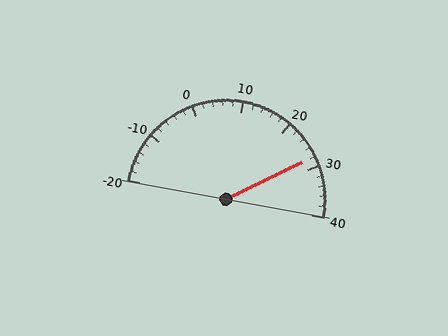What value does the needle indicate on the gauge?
The needle indicates approximately 28.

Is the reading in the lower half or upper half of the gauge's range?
The reading is in the upper half of the range (-20 to 40).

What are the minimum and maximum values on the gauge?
The gauge ranges from -20 to 40.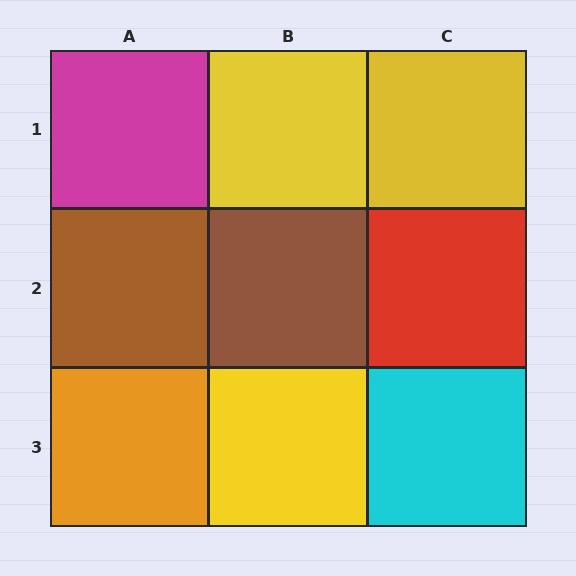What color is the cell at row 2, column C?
Red.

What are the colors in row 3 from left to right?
Orange, yellow, cyan.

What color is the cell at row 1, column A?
Magenta.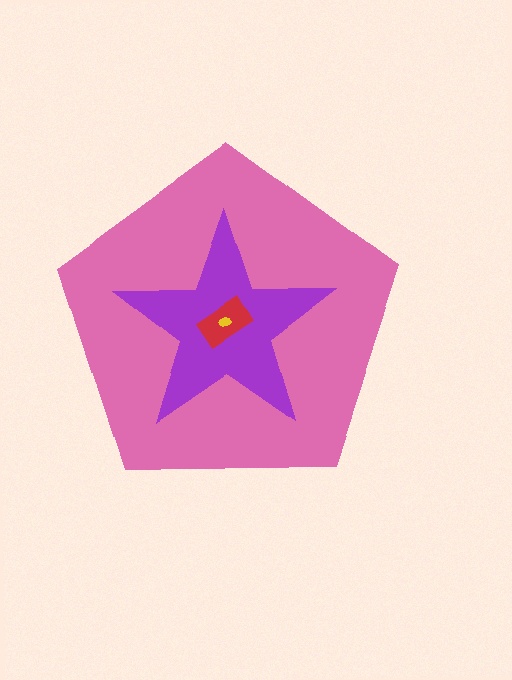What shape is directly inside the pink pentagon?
The purple star.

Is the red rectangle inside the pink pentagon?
Yes.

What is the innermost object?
The yellow ellipse.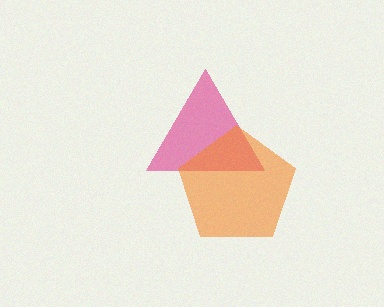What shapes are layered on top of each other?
The layered shapes are: a pink triangle, an orange pentagon.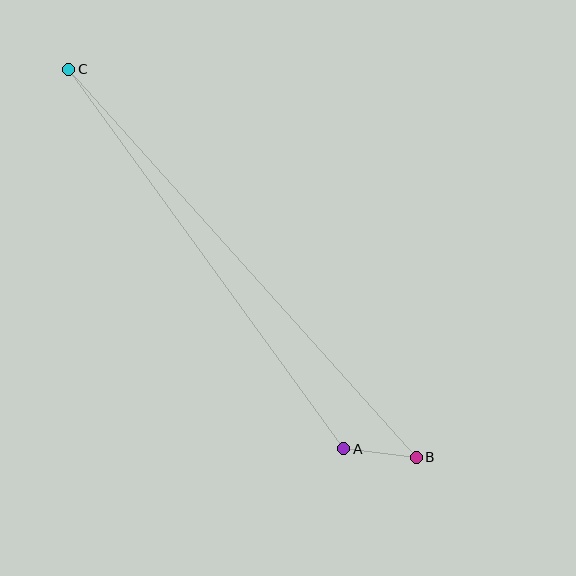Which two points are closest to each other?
Points A and B are closest to each other.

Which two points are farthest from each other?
Points B and C are farthest from each other.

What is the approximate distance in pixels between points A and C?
The distance between A and C is approximately 469 pixels.